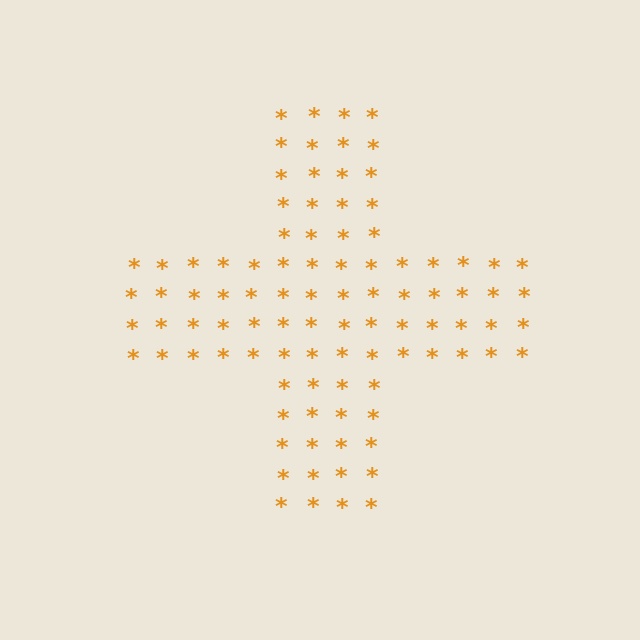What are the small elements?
The small elements are asterisks.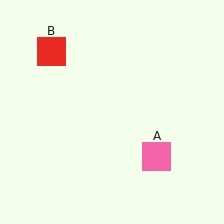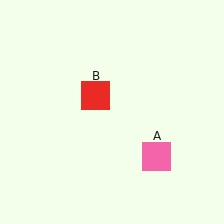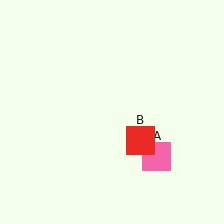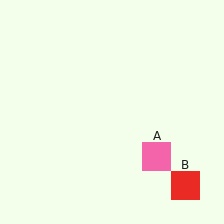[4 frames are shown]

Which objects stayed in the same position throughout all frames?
Pink square (object A) remained stationary.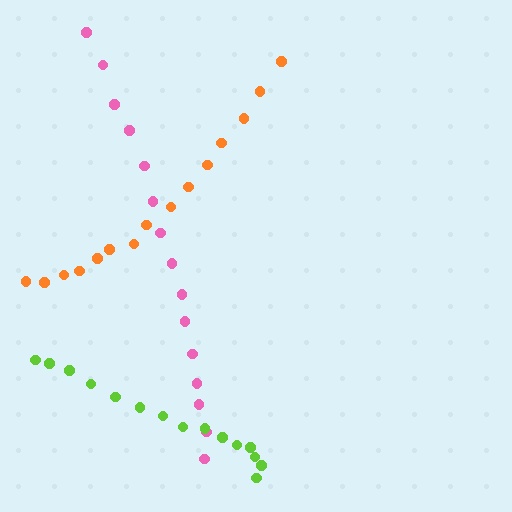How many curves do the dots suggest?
There are 3 distinct paths.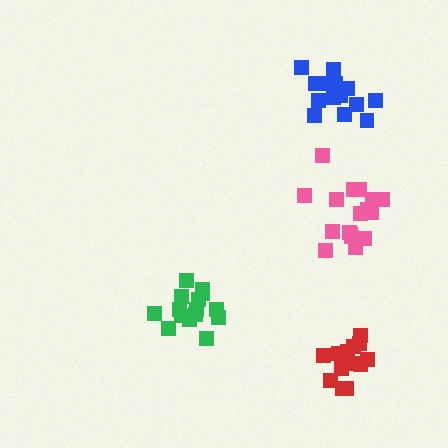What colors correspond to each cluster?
The clusters are colored: pink, green, blue, red.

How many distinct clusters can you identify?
There are 4 distinct clusters.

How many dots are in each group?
Group 1: 17 dots, Group 2: 15 dots, Group 3: 15 dots, Group 4: 15 dots (62 total).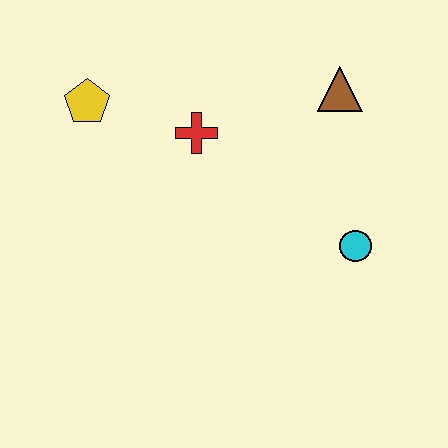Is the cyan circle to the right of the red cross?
Yes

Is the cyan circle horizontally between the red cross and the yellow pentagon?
No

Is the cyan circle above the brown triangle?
No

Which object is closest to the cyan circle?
The brown triangle is closest to the cyan circle.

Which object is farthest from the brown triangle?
The yellow pentagon is farthest from the brown triangle.